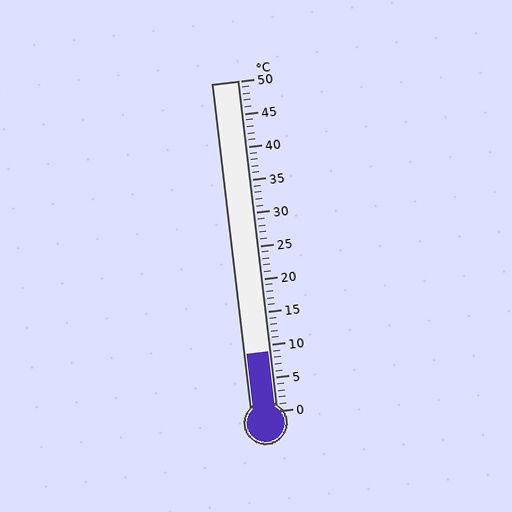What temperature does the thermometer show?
The thermometer shows approximately 9°C.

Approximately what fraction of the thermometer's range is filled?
The thermometer is filled to approximately 20% of its range.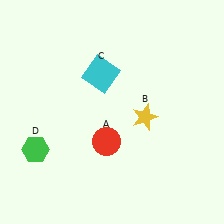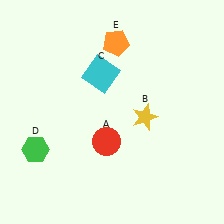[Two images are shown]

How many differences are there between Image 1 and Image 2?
There is 1 difference between the two images.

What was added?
An orange pentagon (E) was added in Image 2.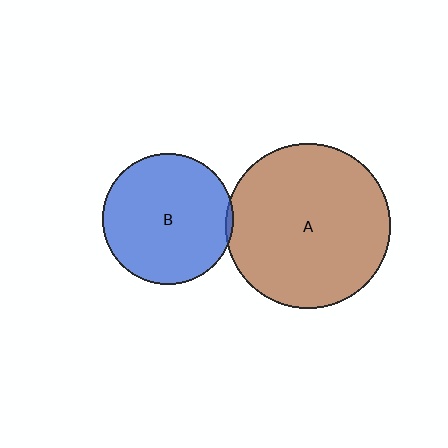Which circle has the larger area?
Circle A (brown).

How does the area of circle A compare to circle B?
Approximately 1.6 times.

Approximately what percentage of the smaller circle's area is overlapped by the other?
Approximately 5%.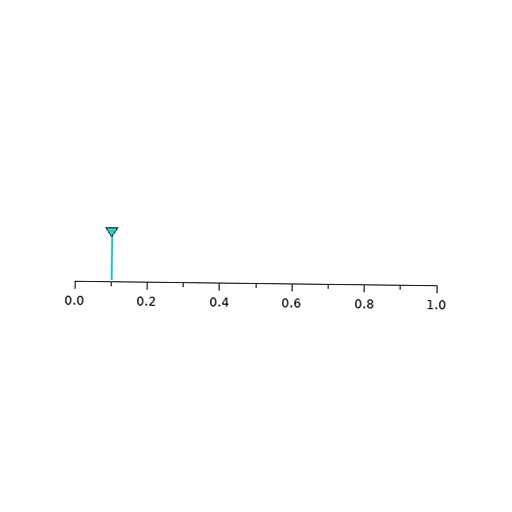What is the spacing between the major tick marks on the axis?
The major ticks are spaced 0.2 apart.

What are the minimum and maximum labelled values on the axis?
The axis runs from 0.0 to 1.0.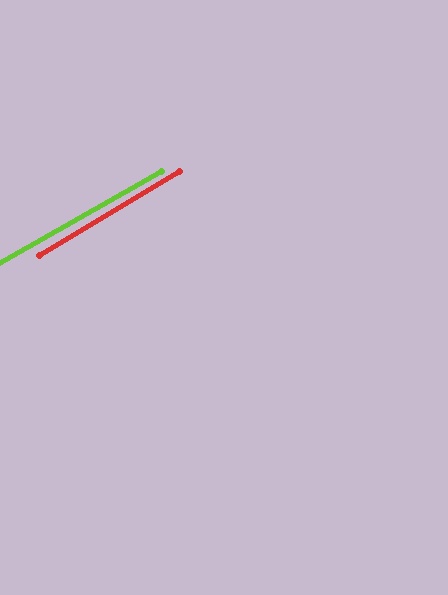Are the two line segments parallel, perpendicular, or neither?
Parallel — their directions differ by only 1.5°.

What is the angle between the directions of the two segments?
Approximately 2 degrees.